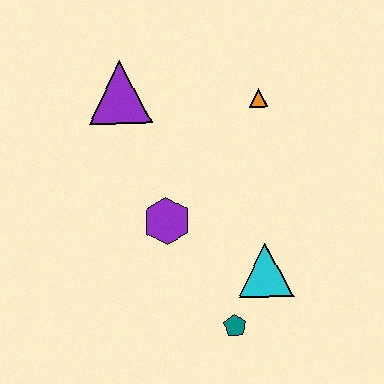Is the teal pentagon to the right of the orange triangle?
No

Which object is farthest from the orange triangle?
The teal pentagon is farthest from the orange triangle.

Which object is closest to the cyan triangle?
The teal pentagon is closest to the cyan triangle.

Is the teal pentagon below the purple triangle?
Yes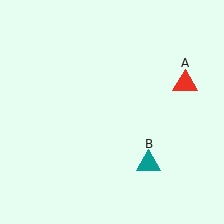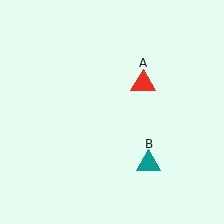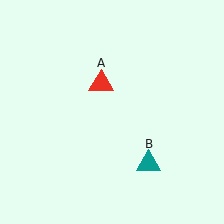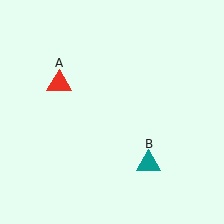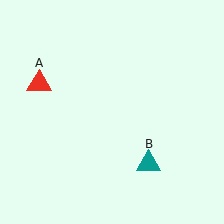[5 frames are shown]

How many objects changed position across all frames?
1 object changed position: red triangle (object A).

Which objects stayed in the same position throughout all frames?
Teal triangle (object B) remained stationary.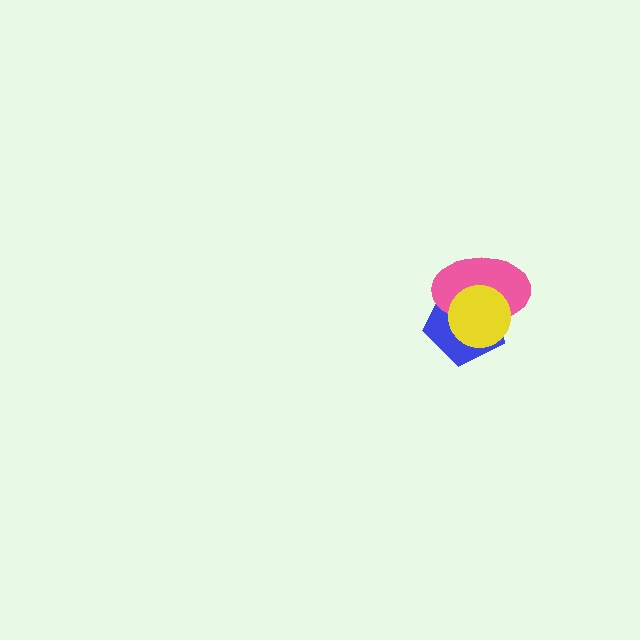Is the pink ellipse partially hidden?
Yes, it is partially covered by another shape.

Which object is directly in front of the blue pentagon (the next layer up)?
The pink ellipse is directly in front of the blue pentagon.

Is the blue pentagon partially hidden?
Yes, it is partially covered by another shape.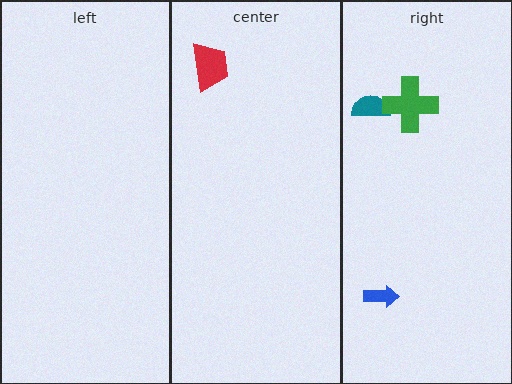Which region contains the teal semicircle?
The right region.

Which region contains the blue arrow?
The right region.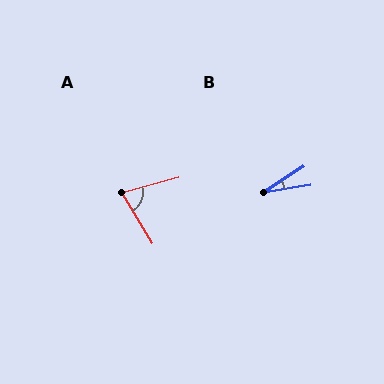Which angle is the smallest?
B, at approximately 24 degrees.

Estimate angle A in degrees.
Approximately 74 degrees.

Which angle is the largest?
A, at approximately 74 degrees.